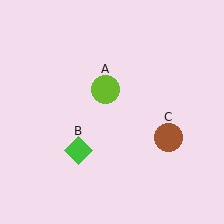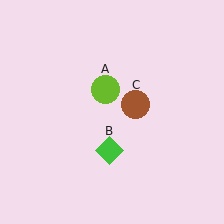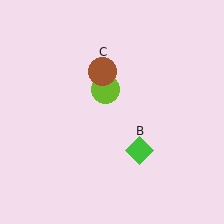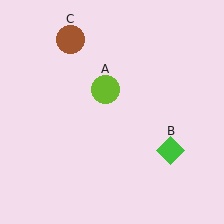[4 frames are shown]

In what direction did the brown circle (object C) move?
The brown circle (object C) moved up and to the left.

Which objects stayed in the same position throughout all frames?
Lime circle (object A) remained stationary.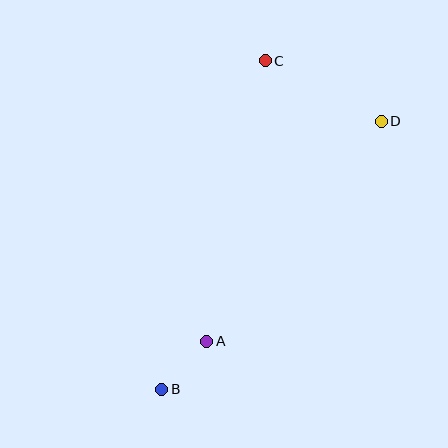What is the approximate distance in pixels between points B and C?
The distance between B and C is approximately 345 pixels.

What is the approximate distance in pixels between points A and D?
The distance between A and D is approximately 281 pixels.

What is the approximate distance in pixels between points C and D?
The distance between C and D is approximately 131 pixels.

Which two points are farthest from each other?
Points B and D are farthest from each other.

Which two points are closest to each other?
Points A and B are closest to each other.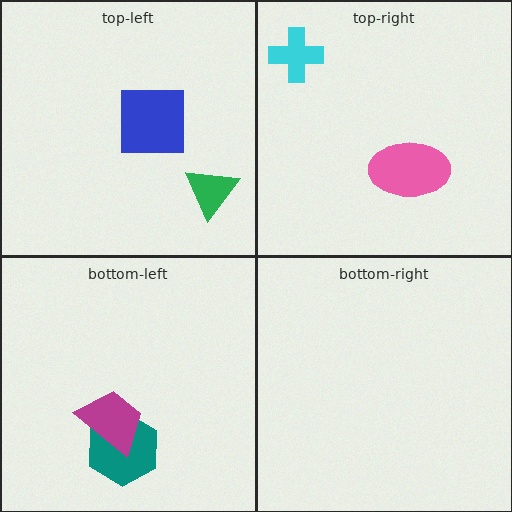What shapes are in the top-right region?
The cyan cross, the pink ellipse.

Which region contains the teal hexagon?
The bottom-left region.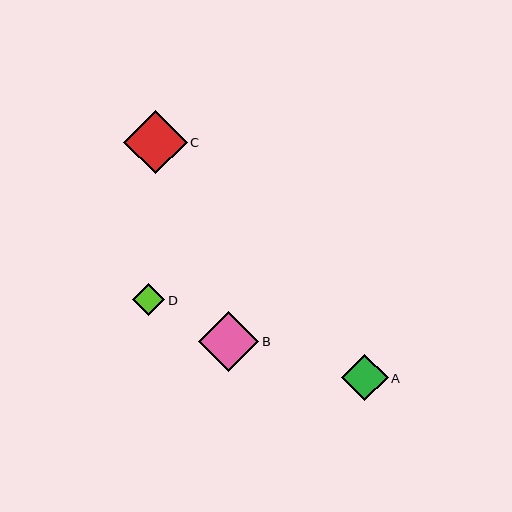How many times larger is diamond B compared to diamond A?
Diamond B is approximately 1.3 times the size of diamond A.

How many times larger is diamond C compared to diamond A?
Diamond C is approximately 1.4 times the size of diamond A.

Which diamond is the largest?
Diamond C is the largest with a size of approximately 63 pixels.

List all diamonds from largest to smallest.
From largest to smallest: C, B, A, D.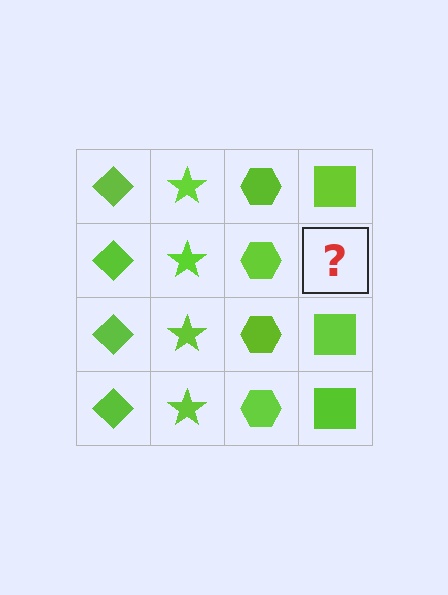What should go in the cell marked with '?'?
The missing cell should contain a lime square.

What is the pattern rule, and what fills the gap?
The rule is that each column has a consistent shape. The gap should be filled with a lime square.